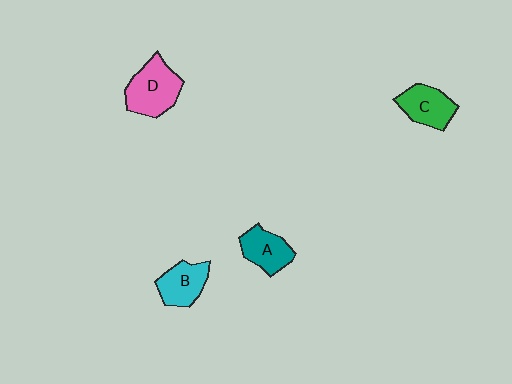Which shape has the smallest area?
Shape A (teal).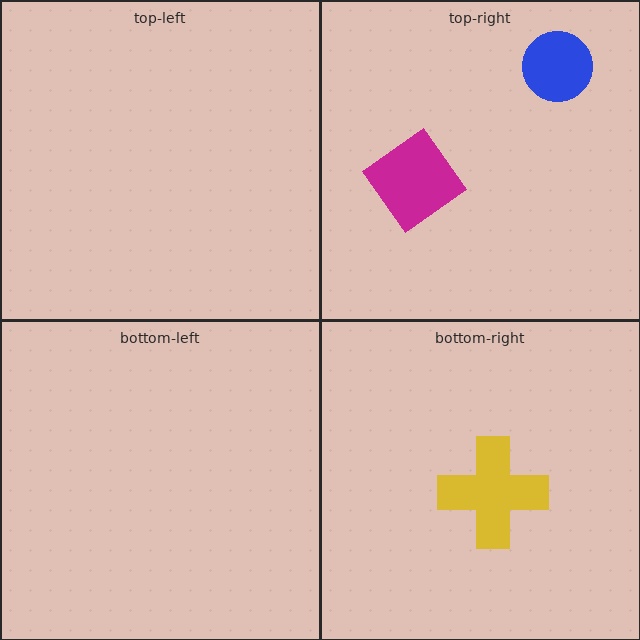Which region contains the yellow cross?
The bottom-right region.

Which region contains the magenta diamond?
The top-right region.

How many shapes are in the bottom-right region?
1.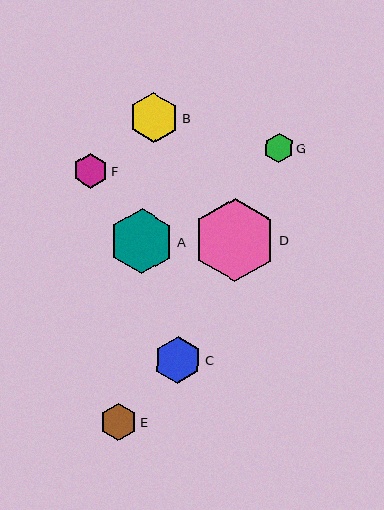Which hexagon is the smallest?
Hexagon G is the smallest with a size of approximately 30 pixels.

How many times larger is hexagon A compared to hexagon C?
Hexagon A is approximately 1.4 times the size of hexagon C.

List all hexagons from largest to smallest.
From largest to smallest: D, A, B, C, E, F, G.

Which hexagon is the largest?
Hexagon D is the largest with a size of approximately 83 pixels.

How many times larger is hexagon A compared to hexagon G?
Hexagon A is approximately 2.2 times the size of hexagon G.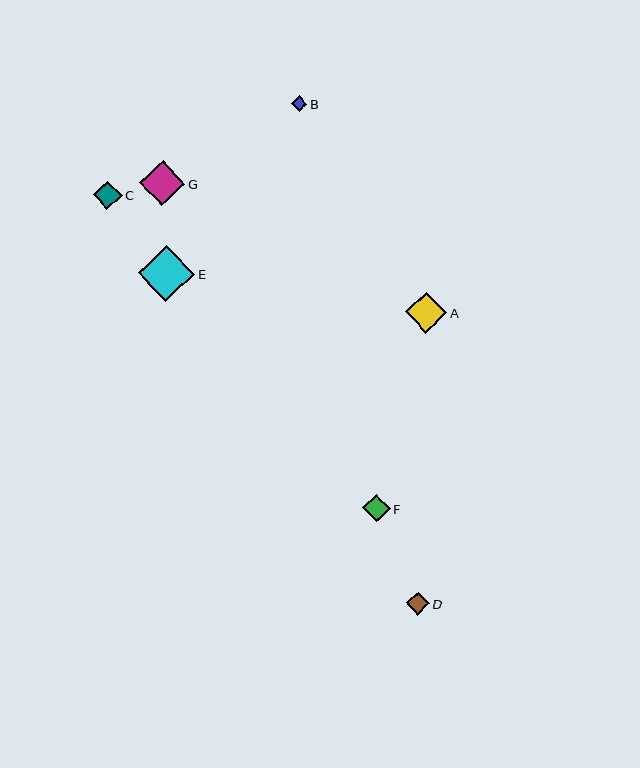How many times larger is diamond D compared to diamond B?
Diamond D is approximately 1.5 times the size of diamond B.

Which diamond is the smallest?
Diamond B is the smallest with a size of approximately 16 pixels.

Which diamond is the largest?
Diamond E is the largest with a size of approximately 56 pixels.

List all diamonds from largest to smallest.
From largest to smallest: E, G, A, C, F, D, B.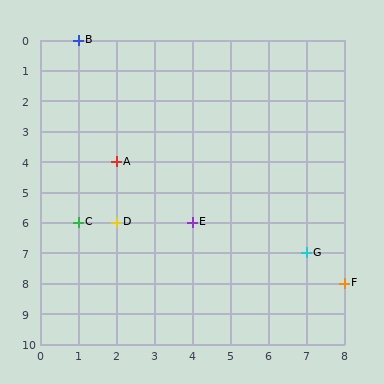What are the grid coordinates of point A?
Point A is at grid coordinates (2, 4).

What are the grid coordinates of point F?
Point F is at grid coordinates (8, 8).